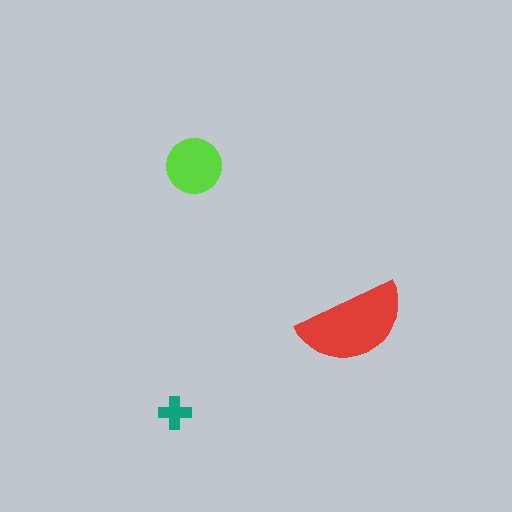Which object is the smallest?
The teal cross.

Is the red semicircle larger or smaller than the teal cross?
Larger.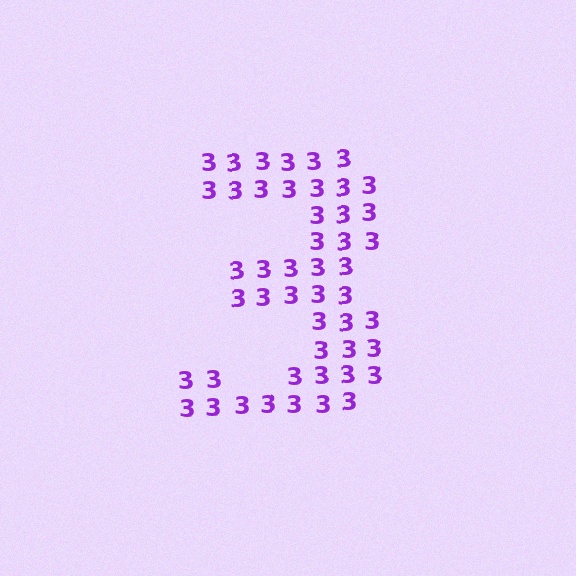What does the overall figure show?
The overall figure shows the digit 3.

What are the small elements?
The small elements are digit 3's.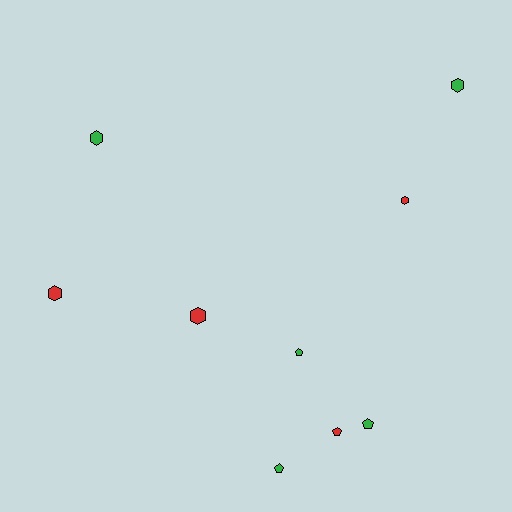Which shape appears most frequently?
Hexagon, with 5 objects.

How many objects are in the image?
There are 9 objects.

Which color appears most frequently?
Green, with 5 objects.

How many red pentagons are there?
There is 1 red pentagon.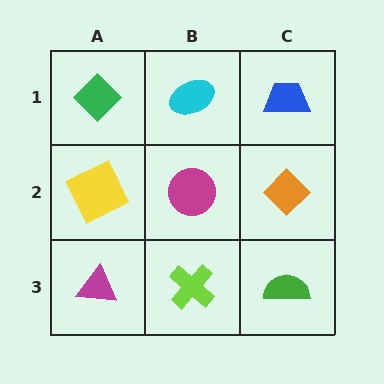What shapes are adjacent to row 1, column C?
An orange diamond (row 2, column C), a cyan ellipse (row 1, column B).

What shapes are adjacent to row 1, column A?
A yellow square (row 2, column A), a cyan ellipse (row 1, column B).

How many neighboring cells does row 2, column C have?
3.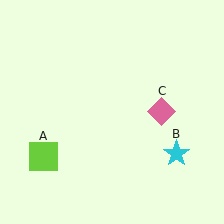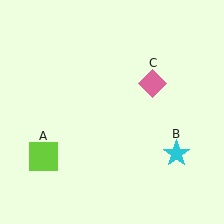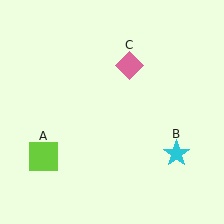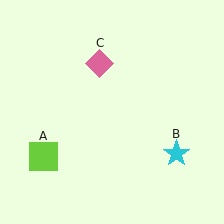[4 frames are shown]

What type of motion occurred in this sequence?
The pink diamond (object C) rotated counterclockwise around the center of the scene.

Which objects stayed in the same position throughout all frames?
Lime square (object A) and cyan star (object B) remained stationary.